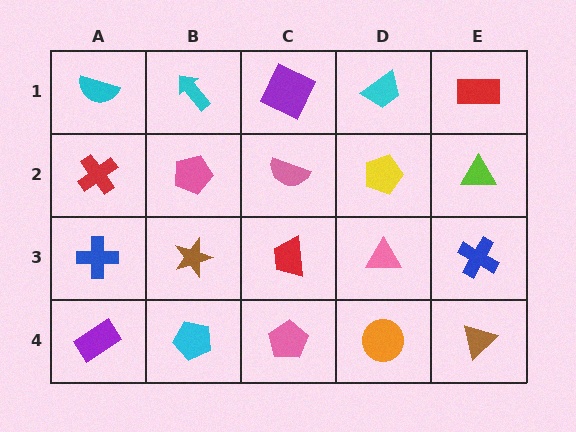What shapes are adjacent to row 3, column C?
A pink semicircle (row 2, column C), a pink pentagon (row 4, column C), a brown star (row 3, column B), a pink triangle (row 3, column D).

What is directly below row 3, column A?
A purple rectangle.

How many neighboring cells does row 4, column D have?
3.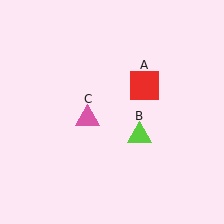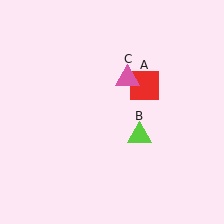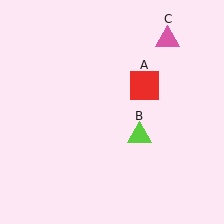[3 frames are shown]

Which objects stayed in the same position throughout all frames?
Red square (object A) and lime triangle (object B) remained stationary.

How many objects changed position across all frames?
1 object changed position: pink triangle (object C).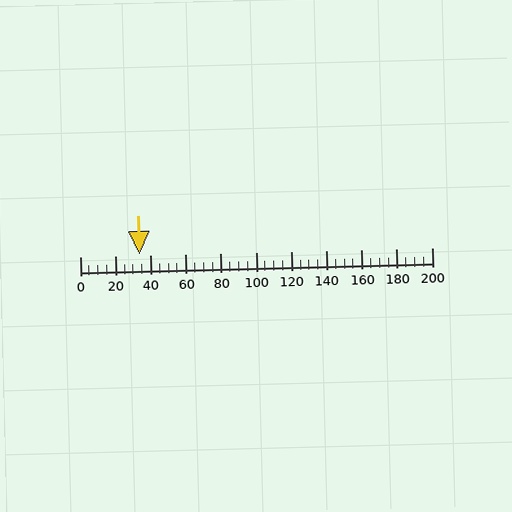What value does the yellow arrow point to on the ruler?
The yellow arrow points to approximately 34.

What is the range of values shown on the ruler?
The ruler shows values from 0 to 200.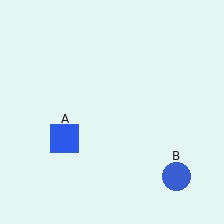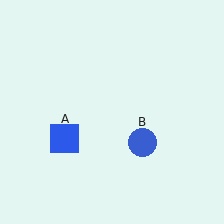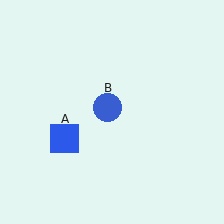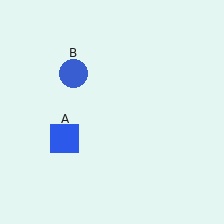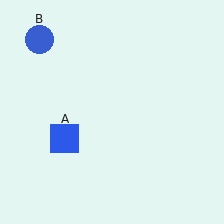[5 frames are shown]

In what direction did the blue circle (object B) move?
The blue circle (object B) moved up and to the left.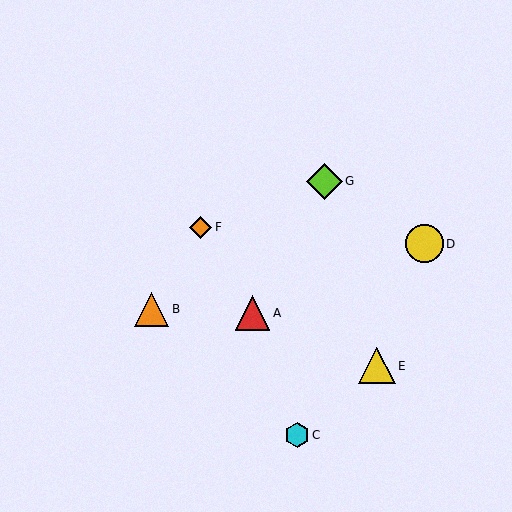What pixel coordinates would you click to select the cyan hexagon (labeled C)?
Click at (297, 435) to select the cyan hexagon C.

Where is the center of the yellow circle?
The center of the yellow circle is at (424, 244).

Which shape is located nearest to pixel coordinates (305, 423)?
The cyan hexagon (labeled C) at (297, 435) is nearest to that location.